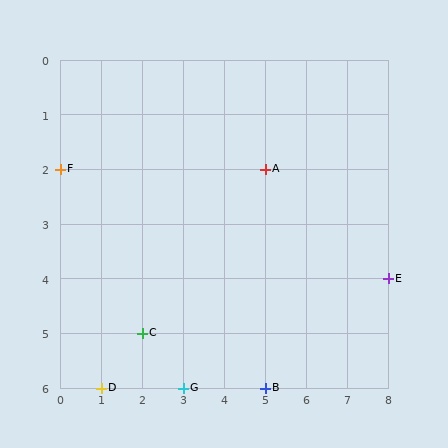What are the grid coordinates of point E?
Point E is at grid coordinates (8, 4).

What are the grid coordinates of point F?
Point F is at grid coordinates (0, 2).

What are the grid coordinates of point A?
Point A is at grid coordinates (5, 2).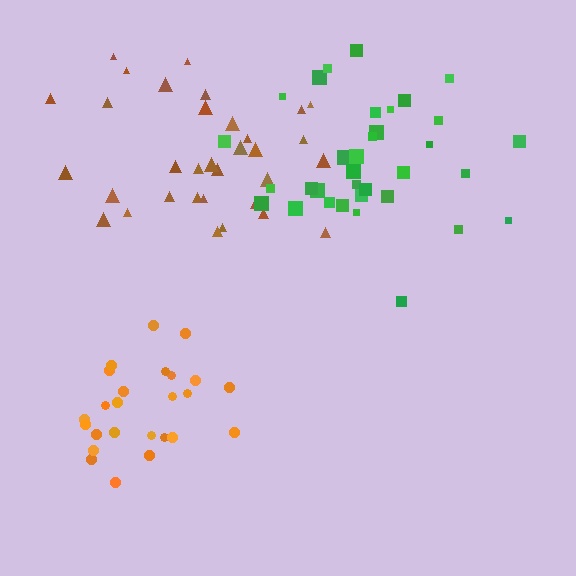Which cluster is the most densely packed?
Orange.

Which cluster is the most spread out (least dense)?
Brown.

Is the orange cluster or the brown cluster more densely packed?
Orange.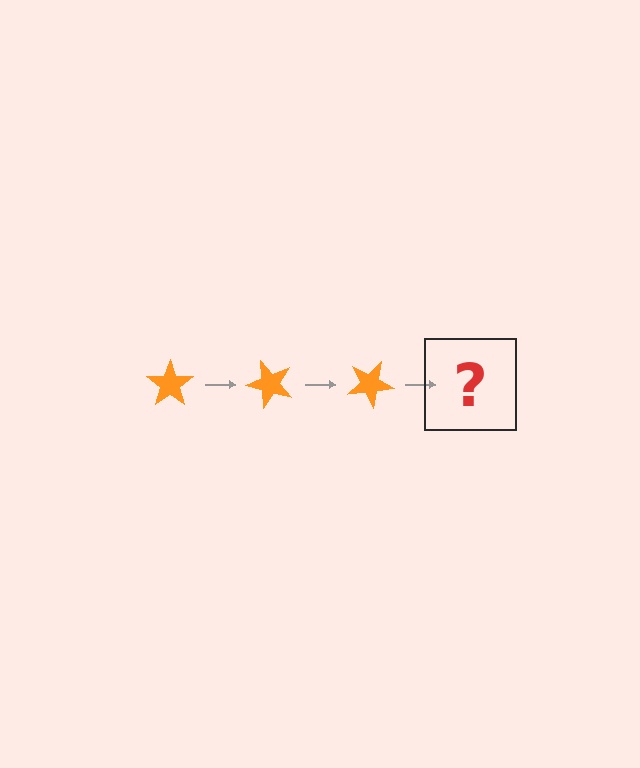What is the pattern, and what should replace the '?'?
The pattern is that the star rotates 50 degrees each step. The '?' should be an orange star rotated 150 degrees.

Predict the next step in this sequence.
The next step is an orange star rotated 150 degrees.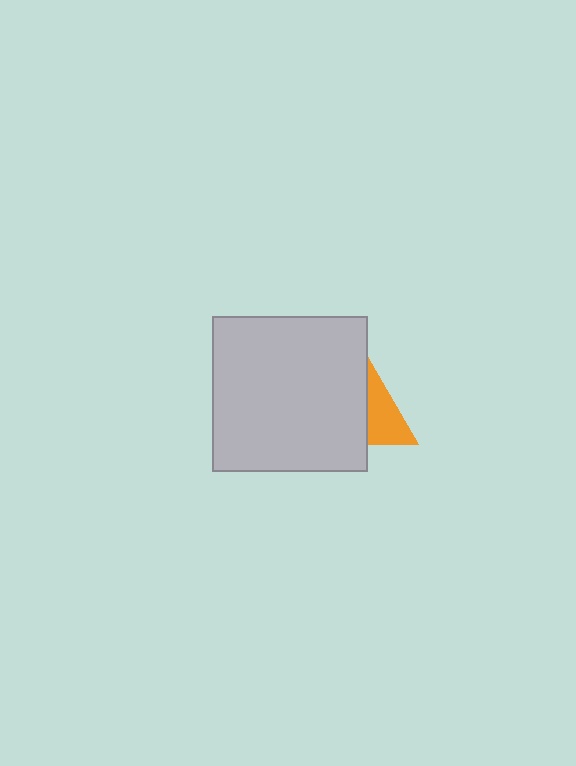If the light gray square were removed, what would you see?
You would see the complete orange triangle.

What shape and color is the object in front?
The object in front is a light gray square.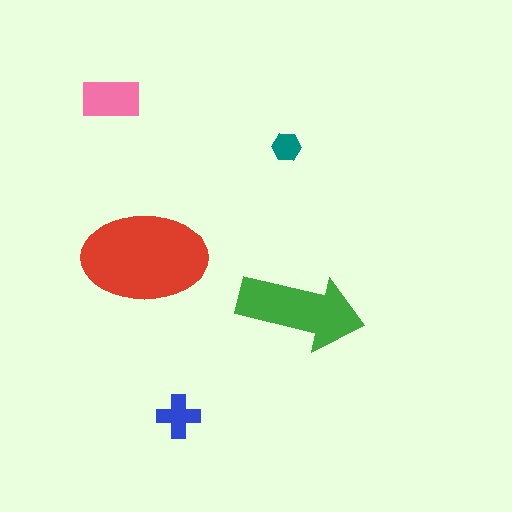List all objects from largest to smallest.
The red ellipse, the green arrow, the pink rectangle, the blue cross, the teal hexagon.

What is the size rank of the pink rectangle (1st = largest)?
3rd.